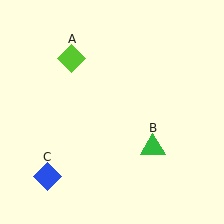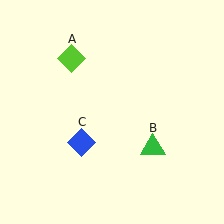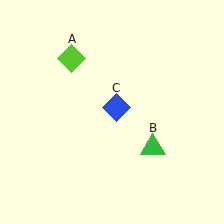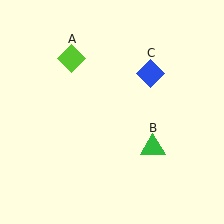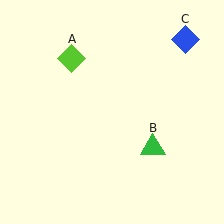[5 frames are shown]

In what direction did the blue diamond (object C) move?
The blue diamond (object C) moved up and to the right.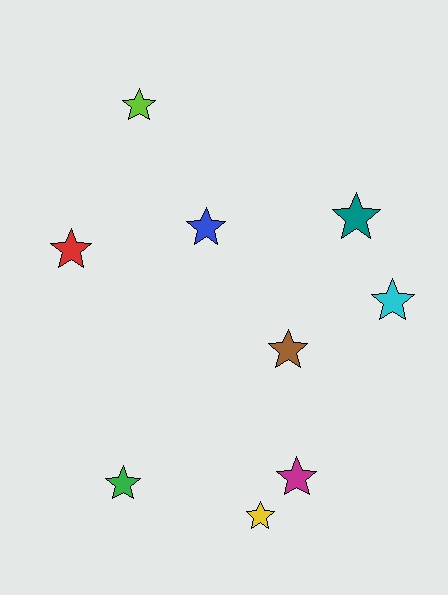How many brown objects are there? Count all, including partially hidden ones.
There is 1 brown object.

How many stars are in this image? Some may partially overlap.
There are 9 stars.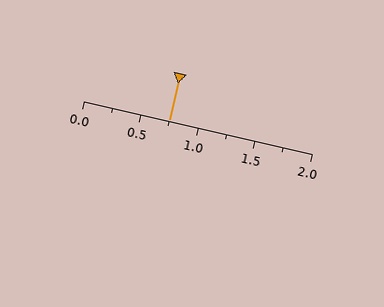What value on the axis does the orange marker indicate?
The marker indicates approximately 0.75.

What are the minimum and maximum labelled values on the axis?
The axis runs from 0.0 to 2.0.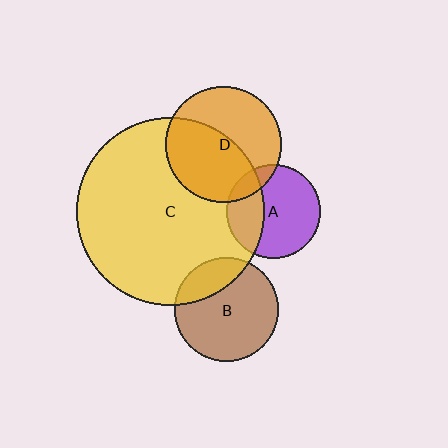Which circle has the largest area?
Circle C (yellow).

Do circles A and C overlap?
Yes.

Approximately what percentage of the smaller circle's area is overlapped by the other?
Approximately 35%.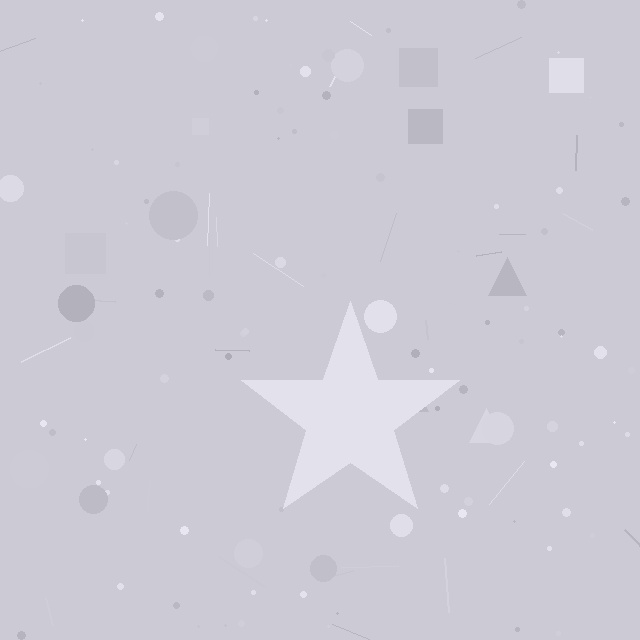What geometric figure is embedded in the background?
A star is embedded in the background.